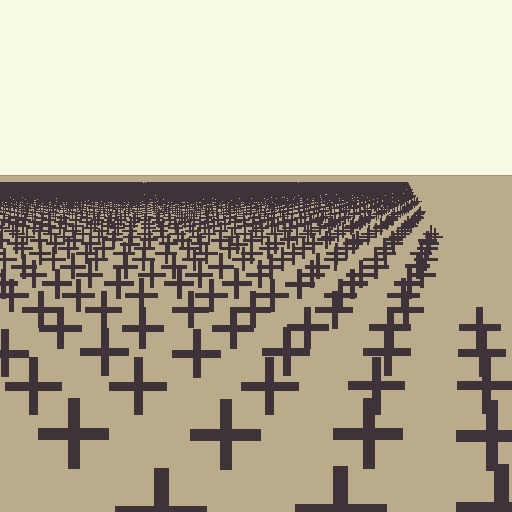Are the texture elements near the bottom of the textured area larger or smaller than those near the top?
Larger. Near the bottom, elements are closer to the viewer and appear at a bigger on-screen size.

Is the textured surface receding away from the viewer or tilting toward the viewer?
The surface is receding away from the viewer. Texture elements get smaller and denser toward the top.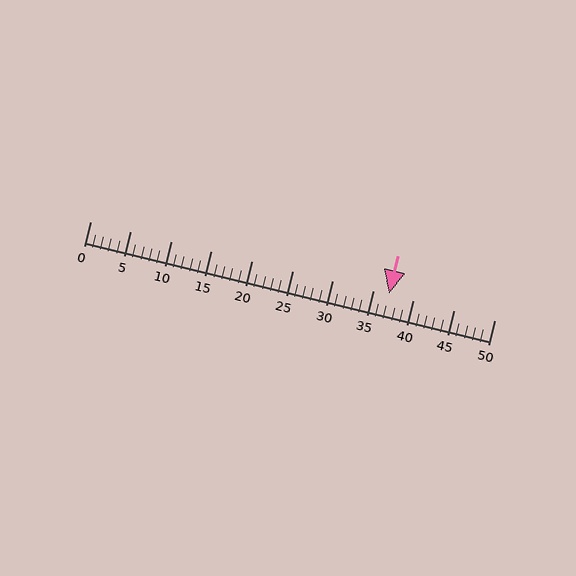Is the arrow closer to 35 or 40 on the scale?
The arrow is closer to 35.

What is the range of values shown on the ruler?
The ruler shows values from 0 to 50.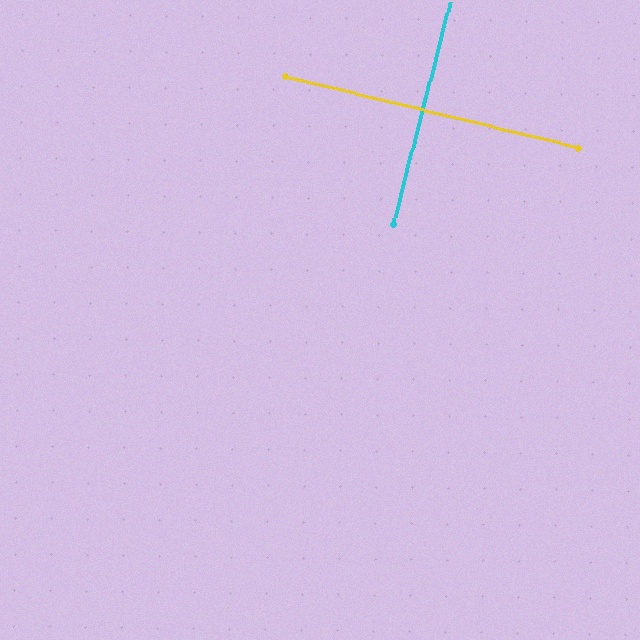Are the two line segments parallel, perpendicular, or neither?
Perpendicular — they meet at approximately 89°.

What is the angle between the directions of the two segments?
Approximately 89 degrees.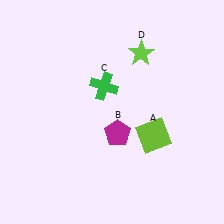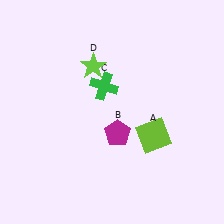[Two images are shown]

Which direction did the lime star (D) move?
The lime star (D) moved left.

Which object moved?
The lime star (D) moved left.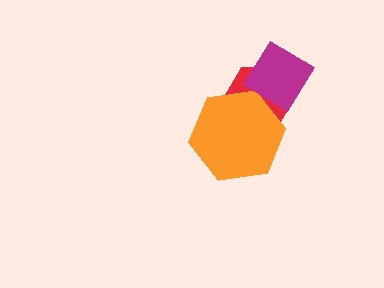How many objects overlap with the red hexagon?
2 objects overlap with the red hexagon.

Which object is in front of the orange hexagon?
The magenta diamond is in front of the orange hexagon.